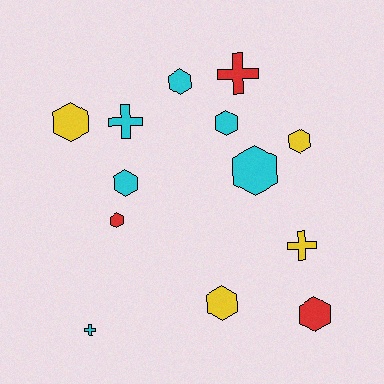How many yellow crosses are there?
There is 1 yellow cross.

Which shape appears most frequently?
Hexagon, with 9 objects.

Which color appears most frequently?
Cyan, with 6 objects.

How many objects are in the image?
There are 13 objects.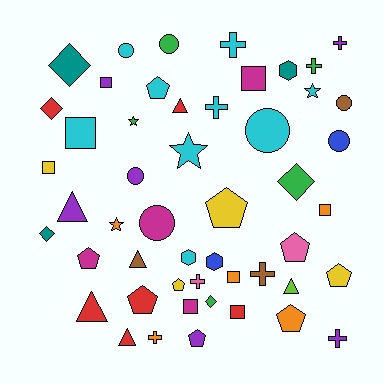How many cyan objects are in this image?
There are 9 cyan objects.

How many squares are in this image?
There are 8 squares.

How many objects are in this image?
There are 50 objects.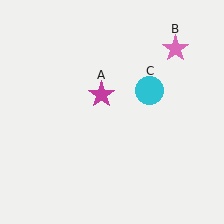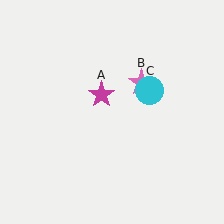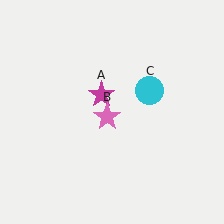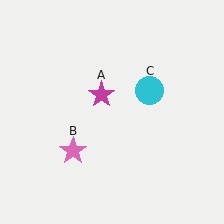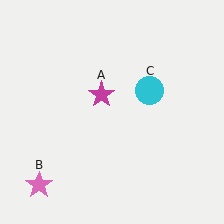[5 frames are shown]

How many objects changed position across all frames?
1 object changed position: pink star (object B).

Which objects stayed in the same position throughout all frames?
Magenta star (object A) and cyan circle (object C) remained stationary.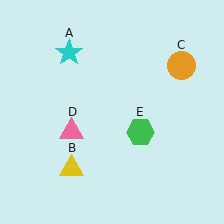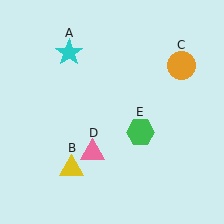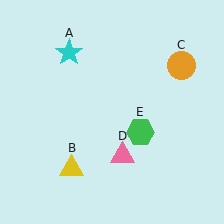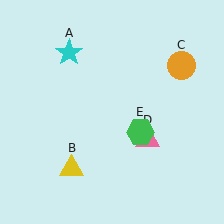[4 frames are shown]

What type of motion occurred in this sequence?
The pink triangle (object D) rotated counterclockwise around the center of the scene.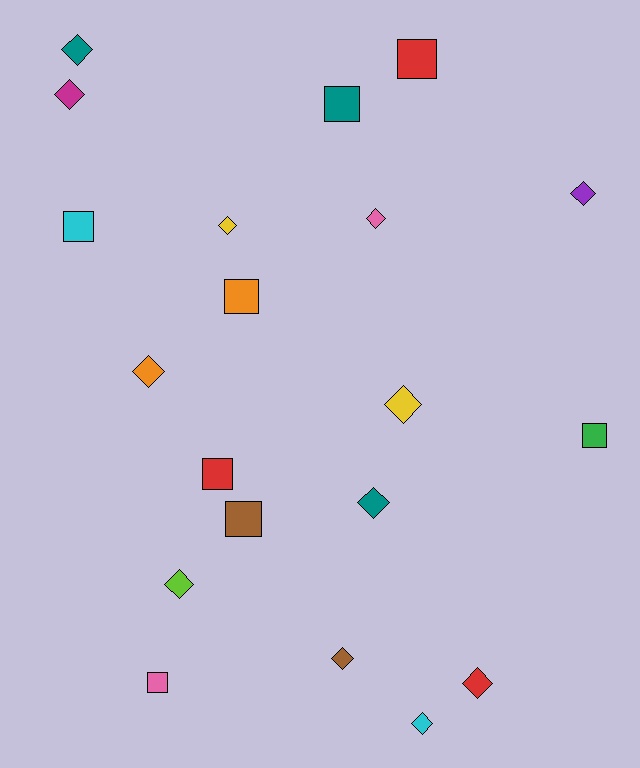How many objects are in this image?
There are 20 objects.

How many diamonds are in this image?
There are 12 diamonds.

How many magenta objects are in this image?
There is 1 magenta object.